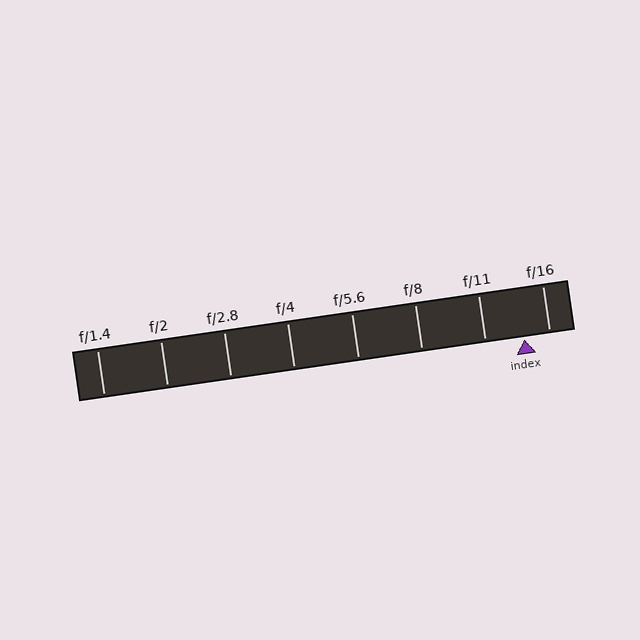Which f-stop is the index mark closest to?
The index mark is closest to f/16.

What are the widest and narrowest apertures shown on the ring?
The widest aperture shown is f/1.4 and the narrowest is f/16.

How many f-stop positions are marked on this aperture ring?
There are 8 f-stop positions marked.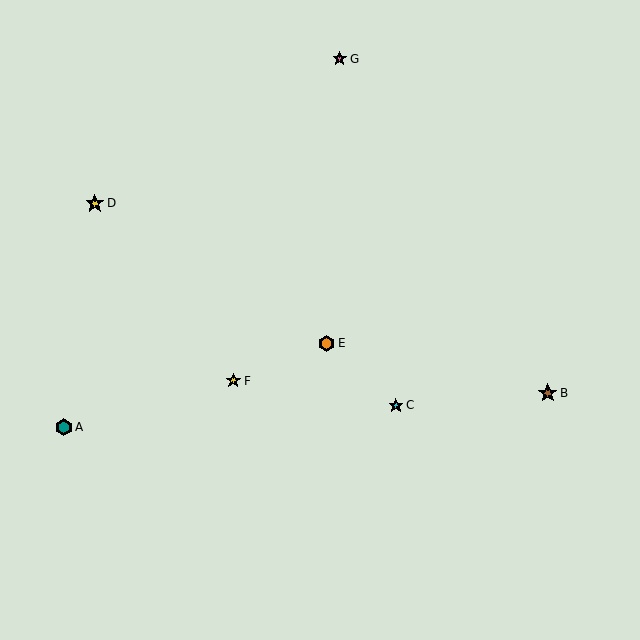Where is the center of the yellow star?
The center of the yellow star is at (233, 381).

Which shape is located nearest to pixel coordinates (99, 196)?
The yellow star (labeled D) at (95, 203) is nearest to that location.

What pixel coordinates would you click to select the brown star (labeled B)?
Click at (548, 393) to select the brown star B.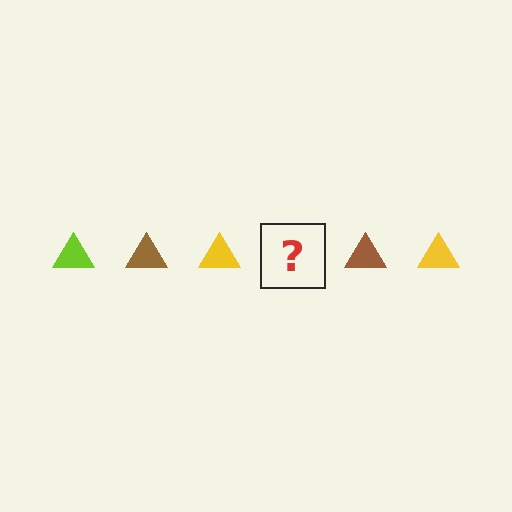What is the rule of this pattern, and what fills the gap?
The rule is that the pattern cycles through lime, brown, yellow triangles. The gap should be filled with a lime triangle.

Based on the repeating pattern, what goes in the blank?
The blank should be a lime triangle.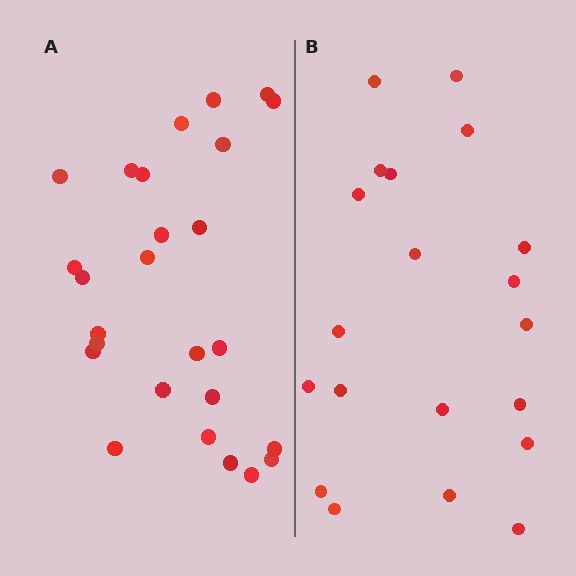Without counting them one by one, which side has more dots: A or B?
Region A (the left region) has more dots.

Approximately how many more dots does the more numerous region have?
Region A has about 6 more dots than region B.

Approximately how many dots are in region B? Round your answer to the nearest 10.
About 20 dots.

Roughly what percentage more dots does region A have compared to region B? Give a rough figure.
About 30% more.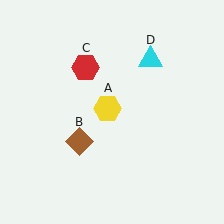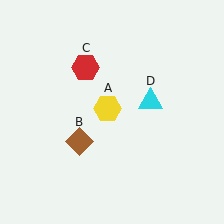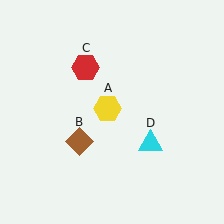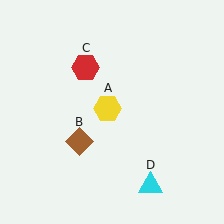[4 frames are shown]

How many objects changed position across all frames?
1 object changed position: cyan triangle (object D).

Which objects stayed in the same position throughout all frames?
Yellow hexagon (object A) and brown diamond (object B) and red hexagon (object C) remained stationary.